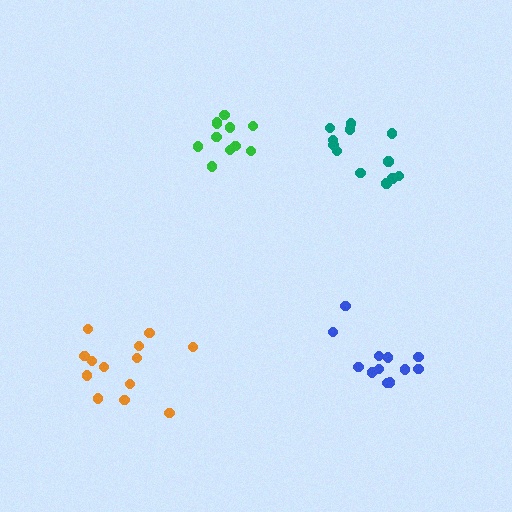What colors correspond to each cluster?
The clusters are colored: green, orange, teal, blue.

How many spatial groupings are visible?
There are 4 spatial groupings.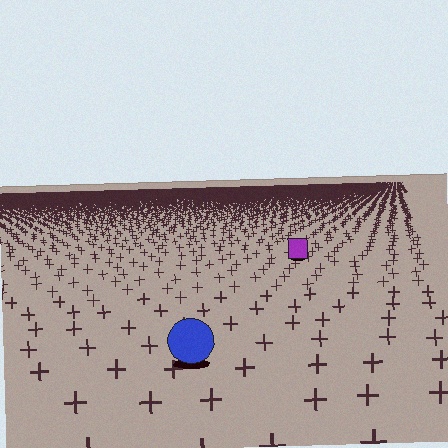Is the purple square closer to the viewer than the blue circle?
No. The blue circle is closer — you can tell from the texture gradient: the ground texture is coarser near it.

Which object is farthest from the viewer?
The purple square is farthest from the viewer. It appears smaller and the ground texture around it is denser.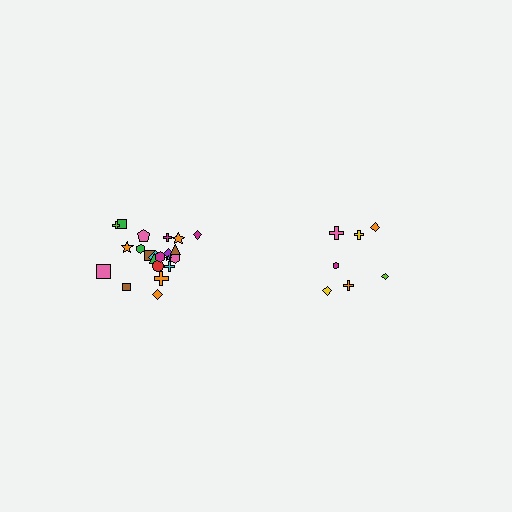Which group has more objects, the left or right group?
The left group.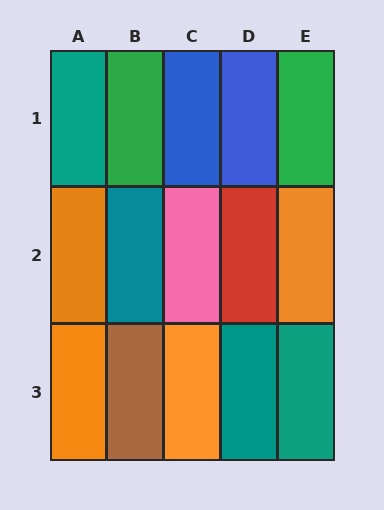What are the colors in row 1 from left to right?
Teal, green, blue, blue, green.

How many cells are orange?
4 cells are orange.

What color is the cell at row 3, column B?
Brown.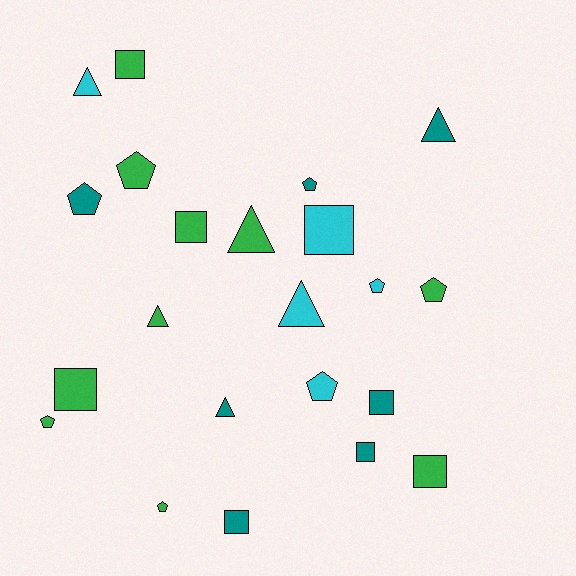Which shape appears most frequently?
Square, with 8 objects.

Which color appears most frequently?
Green, with 10 objects.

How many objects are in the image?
There are 22 objects.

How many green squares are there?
There are 4 green squares.